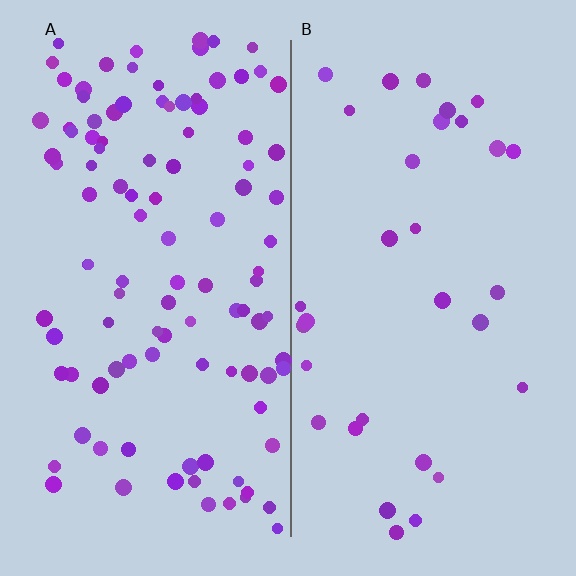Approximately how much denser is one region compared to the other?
Approximately 3.4× — region A over region B.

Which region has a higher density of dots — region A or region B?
A (the left).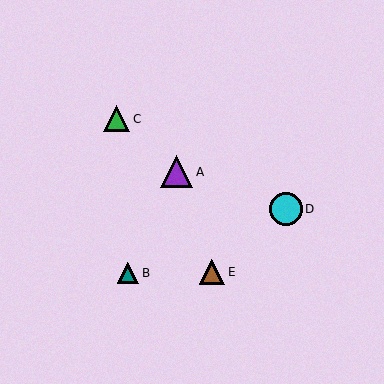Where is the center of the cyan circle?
The center of the cyan circle is at (286, 209).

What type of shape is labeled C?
Shape C is a green triangle.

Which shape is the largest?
The cyan circle (labeled D) is the largest.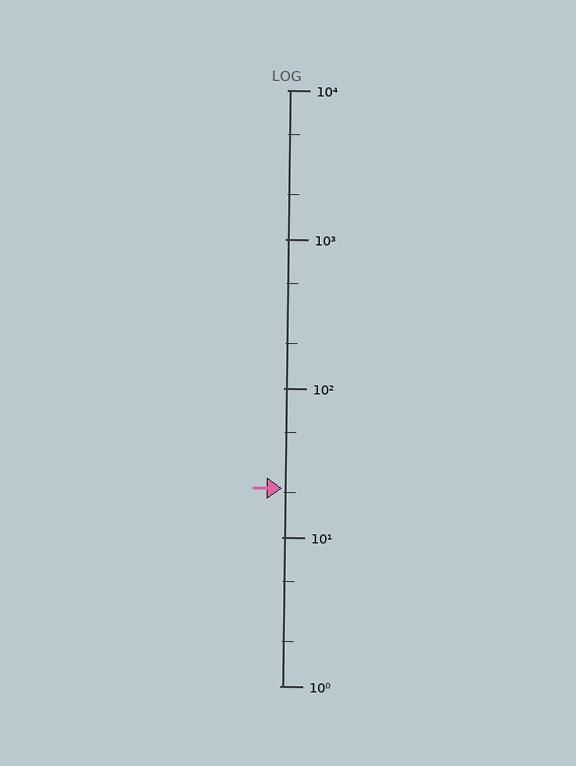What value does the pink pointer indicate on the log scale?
The pointer indicates approximately 21.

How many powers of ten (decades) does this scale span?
The scale spans 4 decades, from 1 to 10000.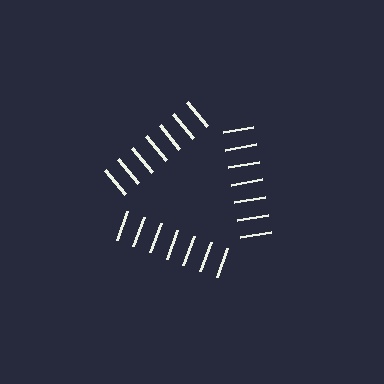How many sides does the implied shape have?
3 sides — the line-ends trace a triangle.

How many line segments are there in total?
21 — 7 along each of the 3 edges.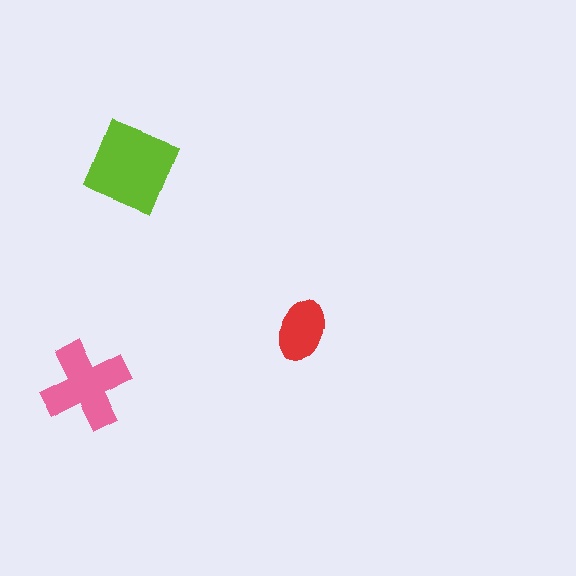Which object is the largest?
The lime diamond.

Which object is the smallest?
The red ellipse.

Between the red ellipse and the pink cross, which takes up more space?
The pink cross.